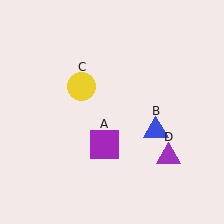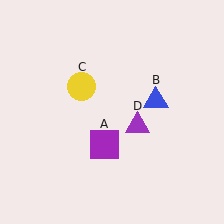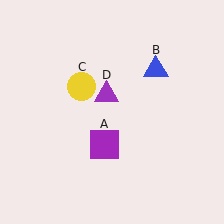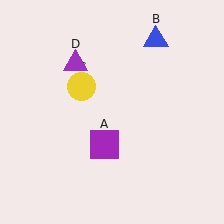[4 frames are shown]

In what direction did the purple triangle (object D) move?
The purple triangle (object D) moved up and to the left.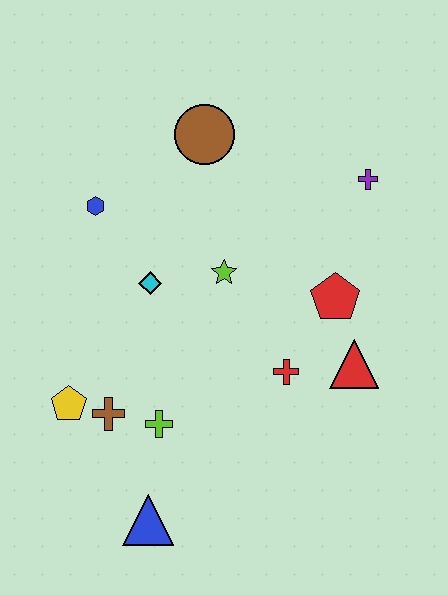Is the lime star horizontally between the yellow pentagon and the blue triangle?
No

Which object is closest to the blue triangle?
The lime cross is closest to the blue triangle.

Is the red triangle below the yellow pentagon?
No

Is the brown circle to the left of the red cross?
Yes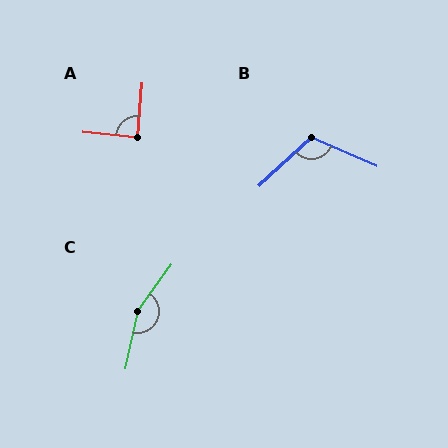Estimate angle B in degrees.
Approximately 114 degrees.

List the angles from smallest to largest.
A (89°), B (114°), C (156°).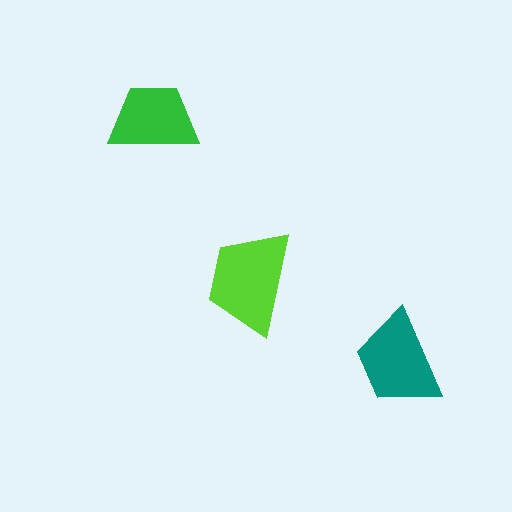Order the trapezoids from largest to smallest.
the lime one, the teal one, the green one.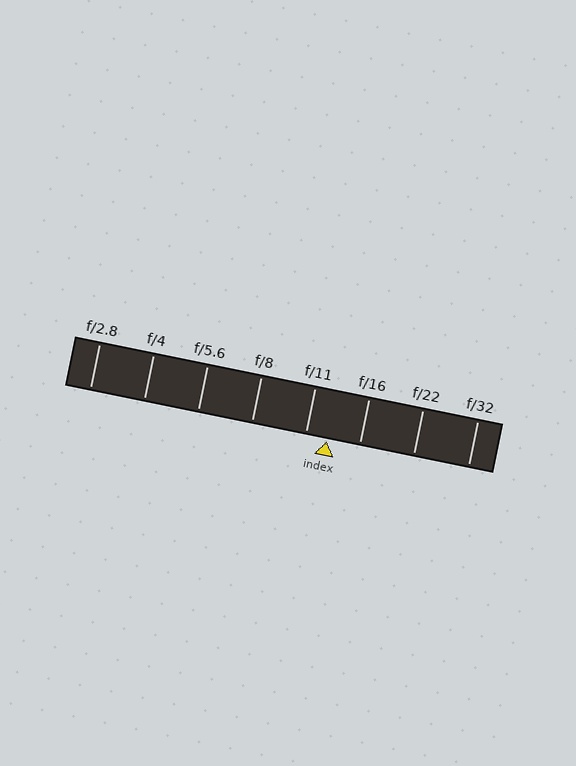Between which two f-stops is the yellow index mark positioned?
The index mark is between f/11 and f/16.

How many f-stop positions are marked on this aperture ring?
There are 8 f-stop positions marked.